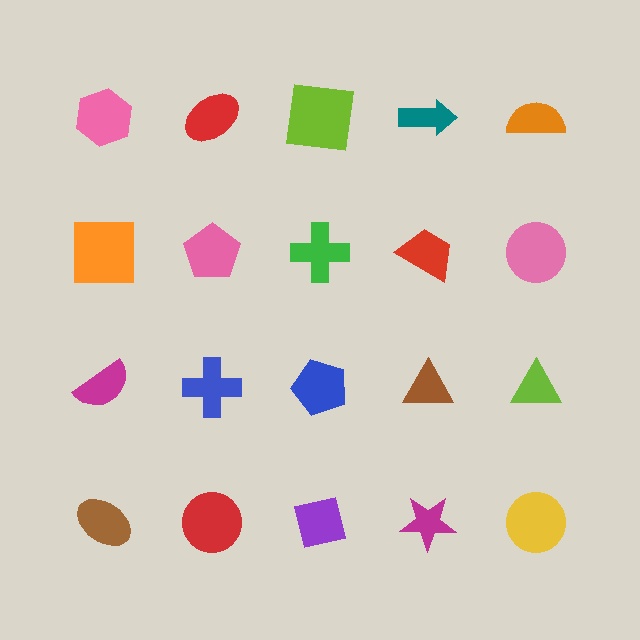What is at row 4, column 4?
A magenta star.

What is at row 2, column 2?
A pink pentagon.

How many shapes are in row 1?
5 shapes.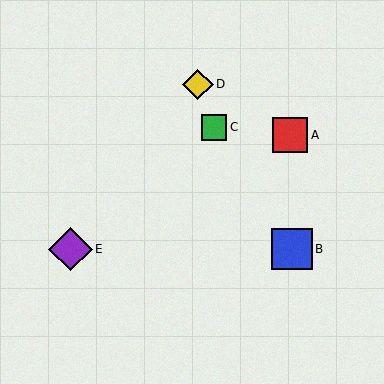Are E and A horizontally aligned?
No, E is at y≈249 and A is at y≈135.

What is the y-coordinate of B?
Object B is at y≈249.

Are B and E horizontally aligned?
Yes, both are at y≈249.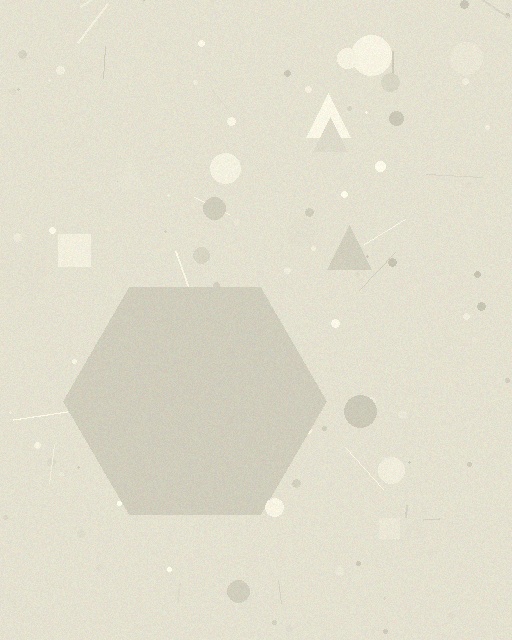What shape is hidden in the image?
A hexagon is hidden in the image.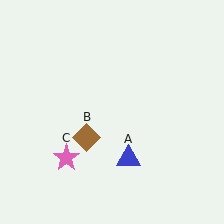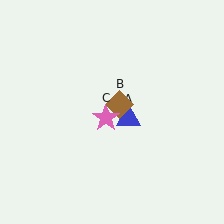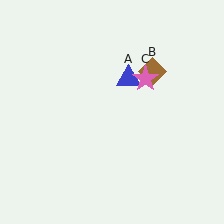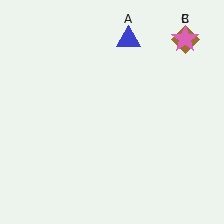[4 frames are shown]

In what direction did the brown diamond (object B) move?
The brown diamond (object B) moved up and to the right.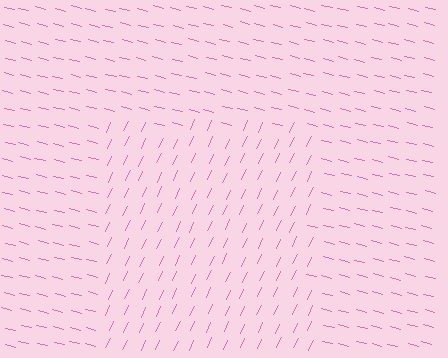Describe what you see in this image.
The image is filled with small pink line segments. A rectangle region in the image has lines oriented differently from the surrounding lines, creating a visible texture boundary.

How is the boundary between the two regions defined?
The boundary is defined purely by a change in line orientation (approximately 79 degrees difference). All lines are the same color and thickness.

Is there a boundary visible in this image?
Yes, there is a texture boundary formed by a change in line orientation.